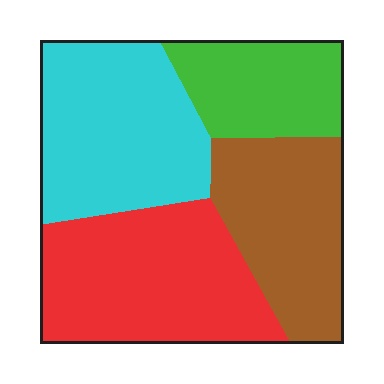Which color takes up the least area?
Green, at roughly 15%.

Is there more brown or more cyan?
Cyan.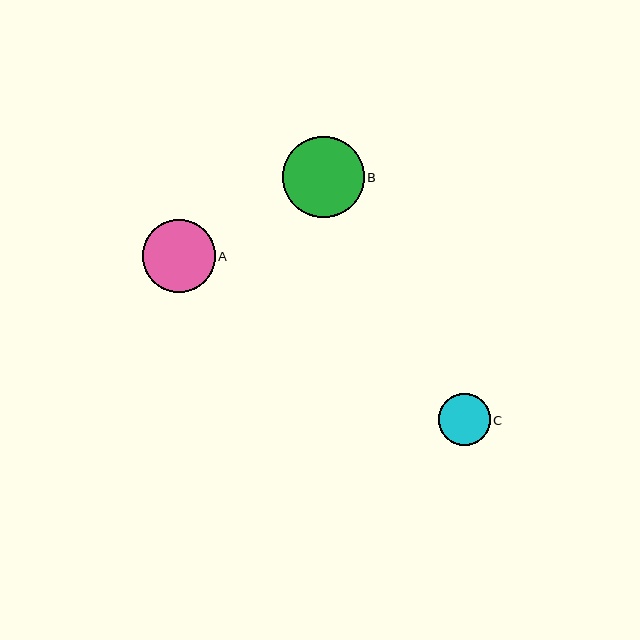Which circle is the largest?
Circle B is the largest with a size of approximately 82 pixels.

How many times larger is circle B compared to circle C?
Circle B is approximately 1.6 times the size of circle C.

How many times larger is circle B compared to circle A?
Circle B is approximately 1.1 times the size of circle A.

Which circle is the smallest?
Circle C is the smallest with a size of approximately 52 pixels.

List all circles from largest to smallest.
From largest to smallest: B, A, C.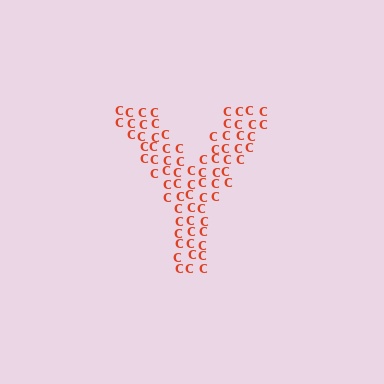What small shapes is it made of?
It is made of small letter C's.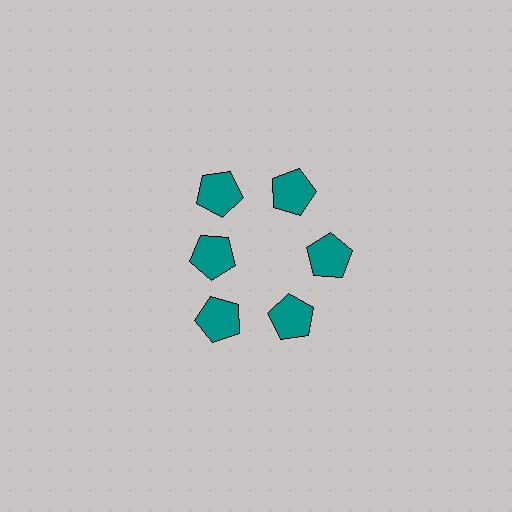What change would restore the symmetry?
The symmetry would be restored by moving it outward, back onto the ring so that all 6 pentagons sit at equal angles and equal distance from the center.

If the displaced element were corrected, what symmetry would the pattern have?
It would have 6-fold rotational symmetry — the pattern would map onto itself every 60 degrees.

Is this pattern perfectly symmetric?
No. The 6 teal pentagons are arranged in a ring, but one element near the 9 o'clock position is pulled inward toward the center, breaking the 6-fold rotational symmetry.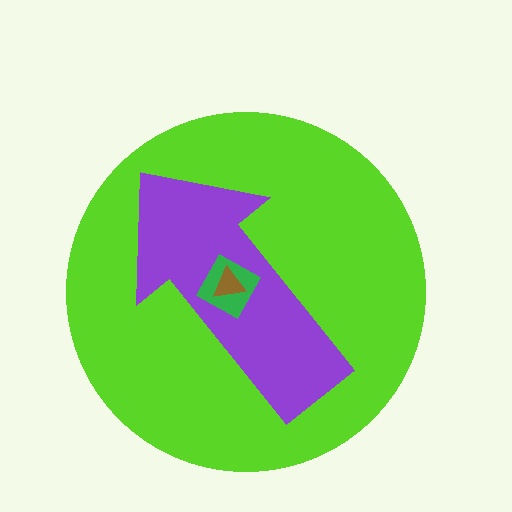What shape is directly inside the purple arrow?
The green square.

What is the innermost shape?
The brown triangle.